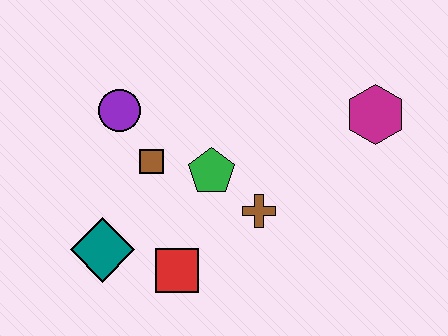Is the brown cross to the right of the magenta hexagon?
No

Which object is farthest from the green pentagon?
The magenta hexagon is farthest from the green pentagon.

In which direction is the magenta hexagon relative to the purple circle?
The magenta hexagon is to the right of the purple circle.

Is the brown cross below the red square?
No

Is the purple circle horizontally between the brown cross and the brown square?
No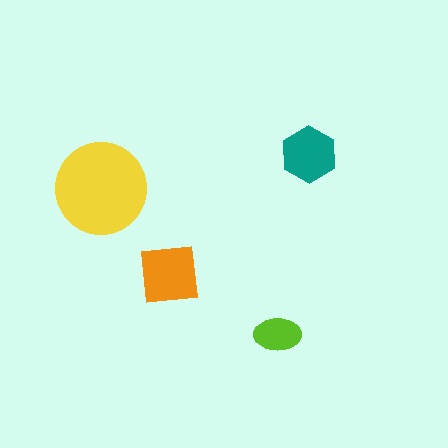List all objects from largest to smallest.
The yellow circle, the orange square, the teal hexagon, the lime ellipse.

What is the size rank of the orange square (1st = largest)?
2nd.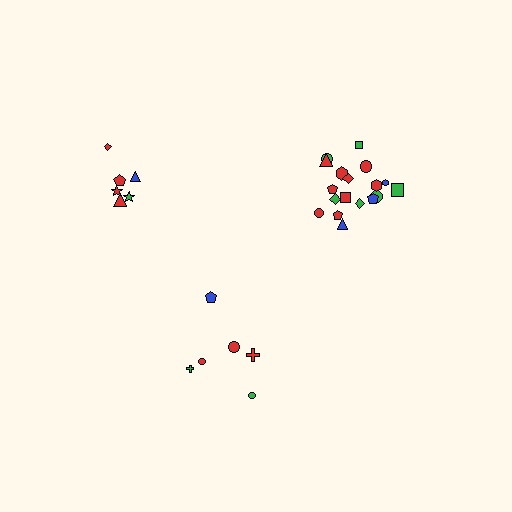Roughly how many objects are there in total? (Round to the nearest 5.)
Roughly 30 objects in total.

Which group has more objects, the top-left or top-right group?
The top-right group.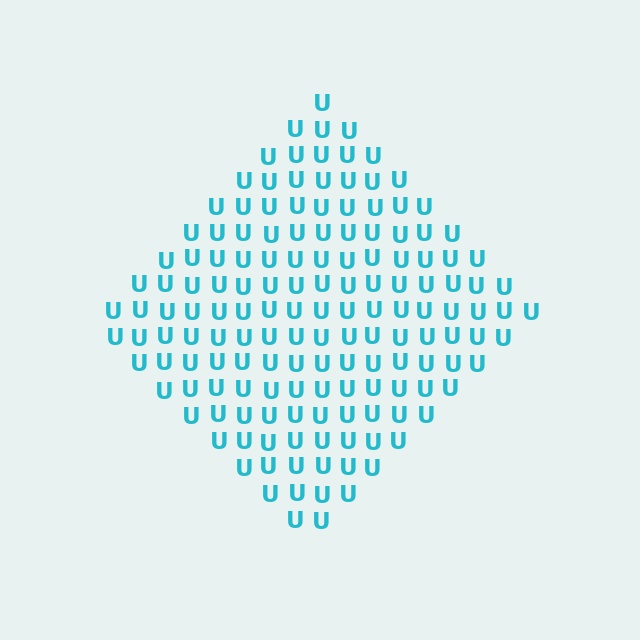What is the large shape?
The large shape is a diamond.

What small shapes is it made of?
It is made of small letter U's.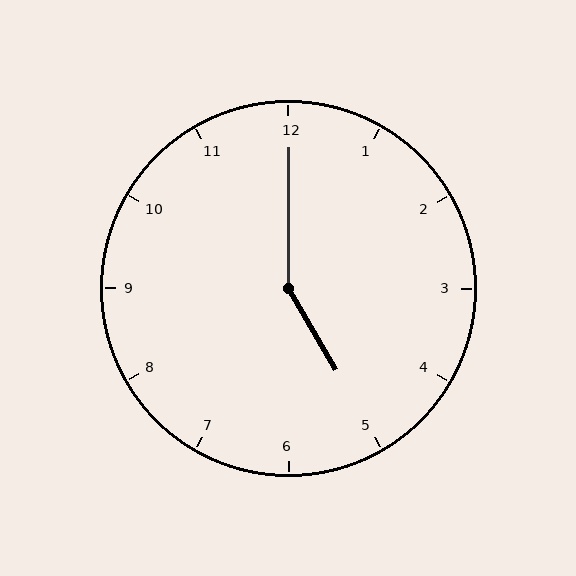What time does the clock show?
5:00.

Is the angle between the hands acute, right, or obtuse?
It is obtuse.